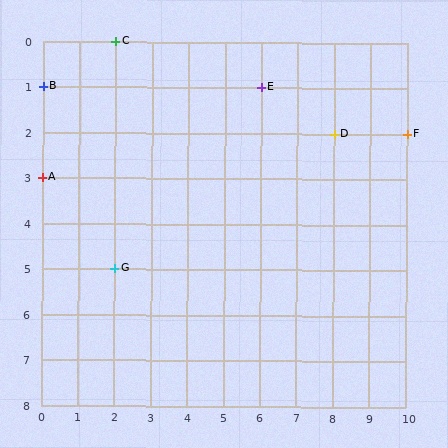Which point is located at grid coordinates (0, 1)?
Point B is at (0, 1).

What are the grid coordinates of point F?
Point F is at grid coordinates (10, 2).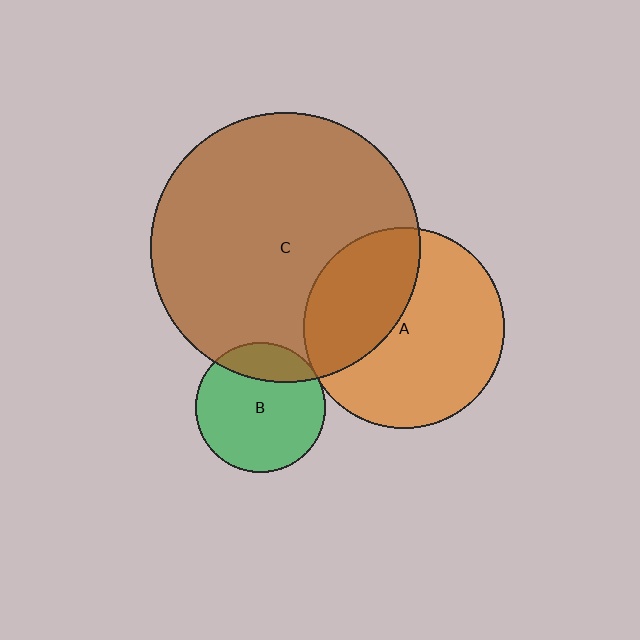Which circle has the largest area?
Circle C (brown).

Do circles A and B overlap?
Yes.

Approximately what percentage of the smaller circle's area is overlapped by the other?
Approximately 5%.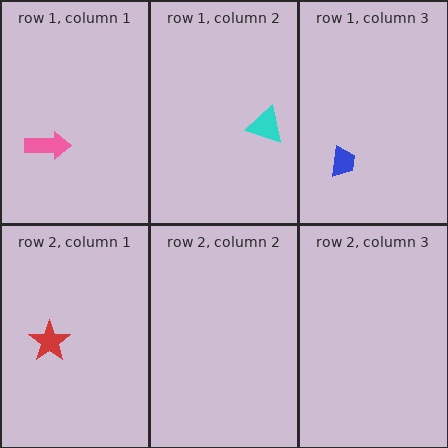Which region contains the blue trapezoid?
The row 1, column 3 region.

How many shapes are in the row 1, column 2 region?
1.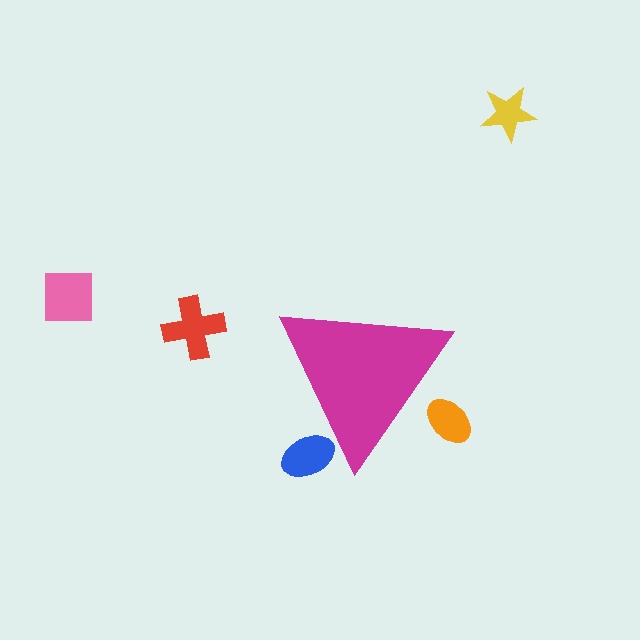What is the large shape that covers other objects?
A magenta triangle.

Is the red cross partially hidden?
No, the red cross is fully visible.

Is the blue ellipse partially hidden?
Yes, the blue ellipse is partially hidden behind the magenta triangle.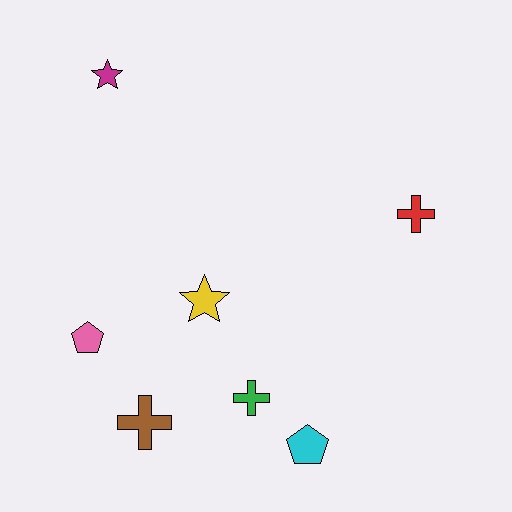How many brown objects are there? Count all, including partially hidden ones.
There is 1 brown object.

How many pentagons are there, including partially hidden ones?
There are 2 pentagons.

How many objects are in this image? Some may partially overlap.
There are 7 objects.